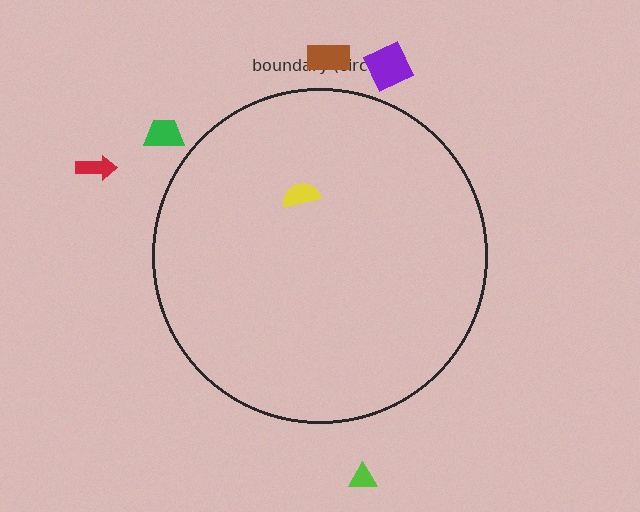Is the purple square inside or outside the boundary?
Outside.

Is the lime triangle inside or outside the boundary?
Outside.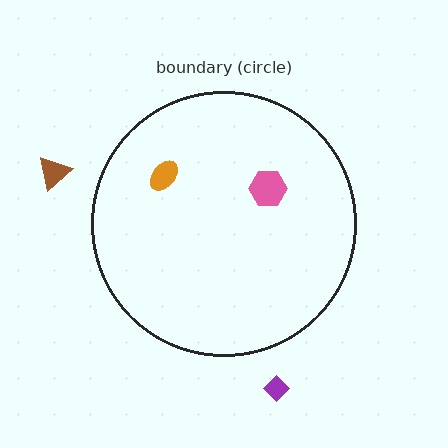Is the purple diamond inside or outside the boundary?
Outside.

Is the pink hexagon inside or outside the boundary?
Inside.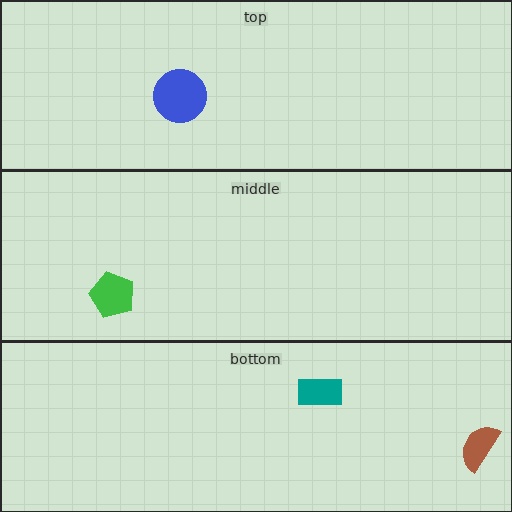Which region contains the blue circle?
The top region.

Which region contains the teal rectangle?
The bottom region.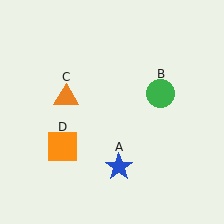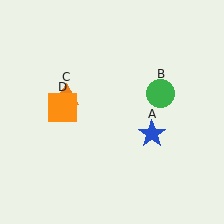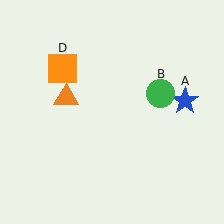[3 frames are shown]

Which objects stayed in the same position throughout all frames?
Green circle (object B) and orange triangle (object C) remained stationary.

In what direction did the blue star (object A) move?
The blue star (object A) moved up and to the right.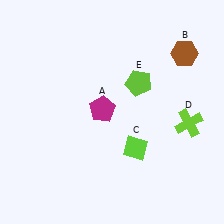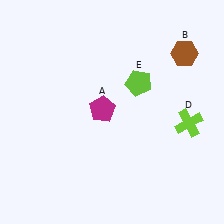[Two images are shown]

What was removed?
The lime diamond (C) was removed in Image 2.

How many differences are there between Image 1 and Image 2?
There is 1 difference between the two images.